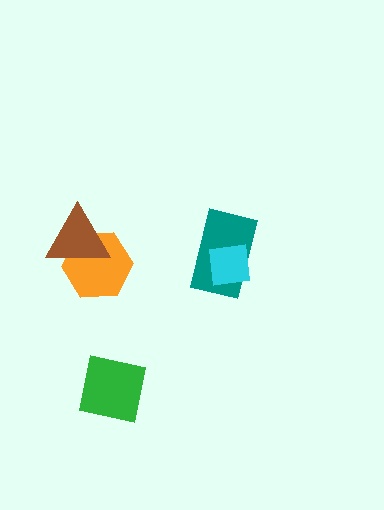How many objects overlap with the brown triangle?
1 object overlaps with the brown triangle.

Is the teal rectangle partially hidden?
Yes, it is partially covered by another shape.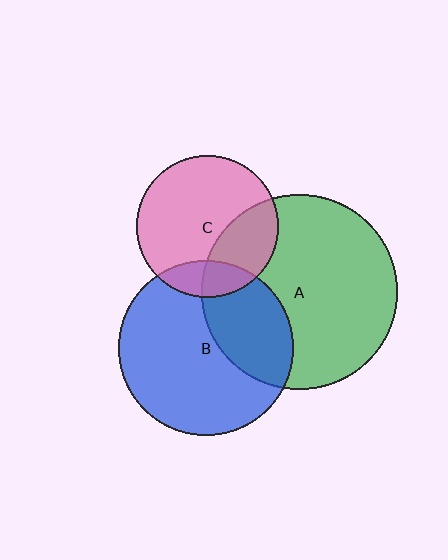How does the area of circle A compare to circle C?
Approximately 1.9 times.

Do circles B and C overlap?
Yes.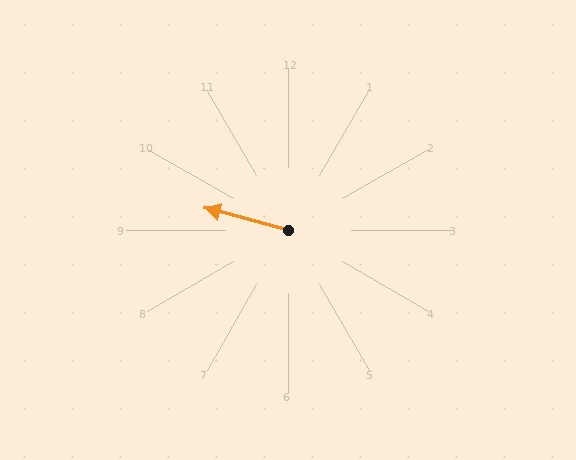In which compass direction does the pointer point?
West.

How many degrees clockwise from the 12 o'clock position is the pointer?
Approximately 285 degrees.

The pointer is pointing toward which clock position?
Roughly 9 o'clock.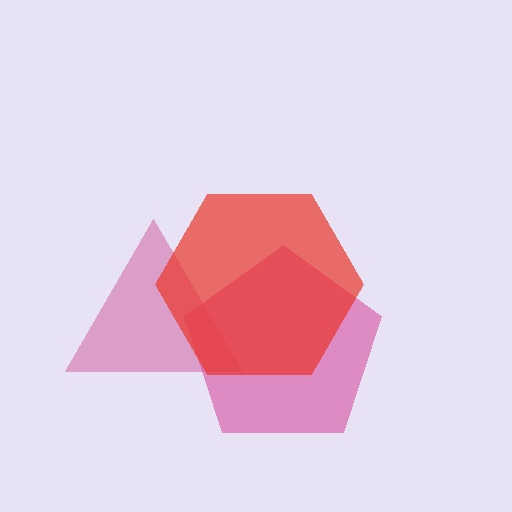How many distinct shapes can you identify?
There are 3 distinct shapes: a magenta triangle, a pink pentagon, a red hexagon.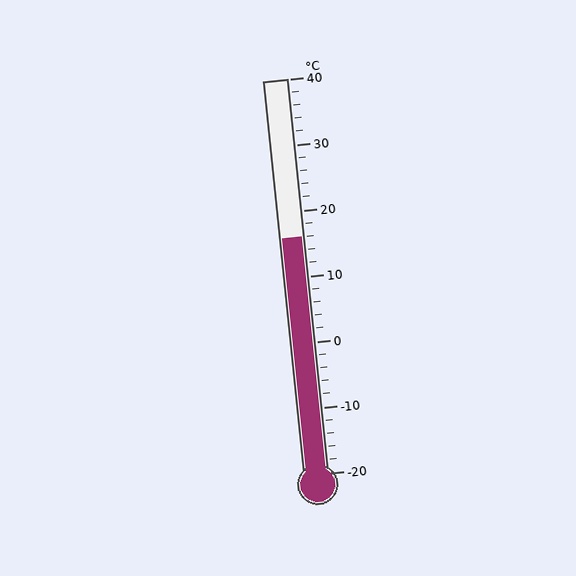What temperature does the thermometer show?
The thermometer shows approximately 16°C.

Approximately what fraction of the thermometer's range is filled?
The thermometer is filled to approximately 60% of its range.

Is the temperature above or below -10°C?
The temperature is above -10°C.